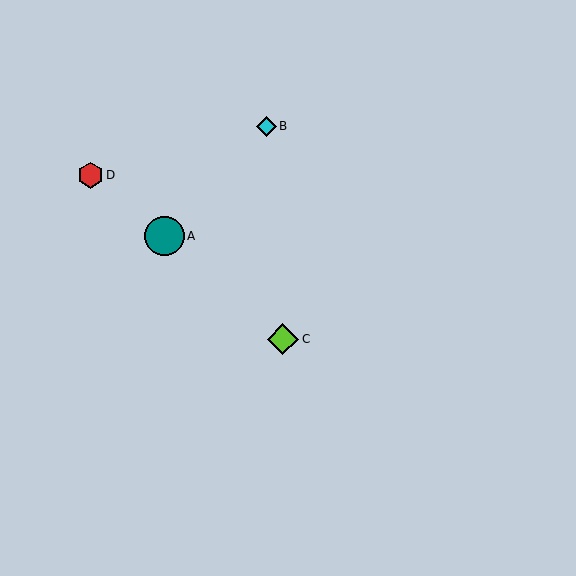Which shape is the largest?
The teal circle (labeled A) is the largest.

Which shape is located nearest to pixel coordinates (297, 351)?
The lime diamond (labeled C) at (283, 339) is nearest to that location.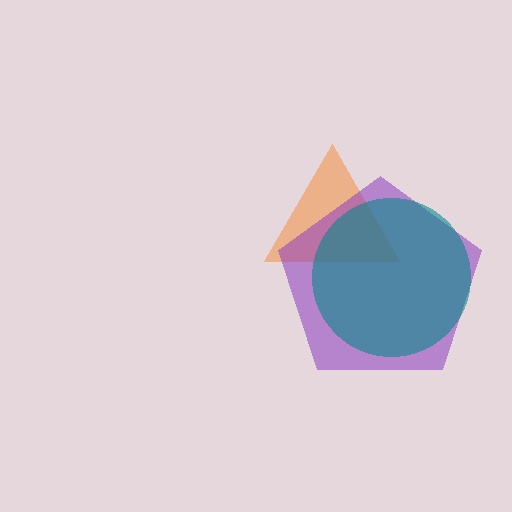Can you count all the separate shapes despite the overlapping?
Yes, there are 3 separate shapes.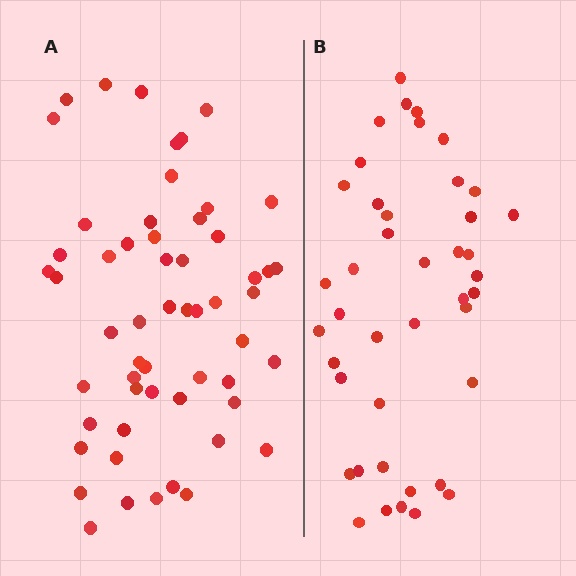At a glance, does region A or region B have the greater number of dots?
Region A (the left region) has more dots.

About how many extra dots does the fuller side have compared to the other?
Region A has approximately 15 more dots than region B.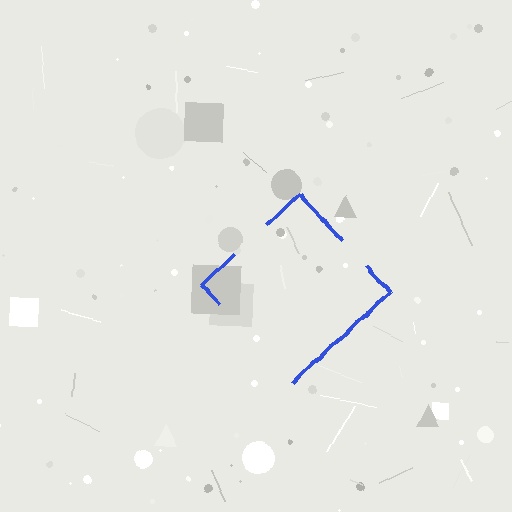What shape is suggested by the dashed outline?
The dashed outline suggests a diamond.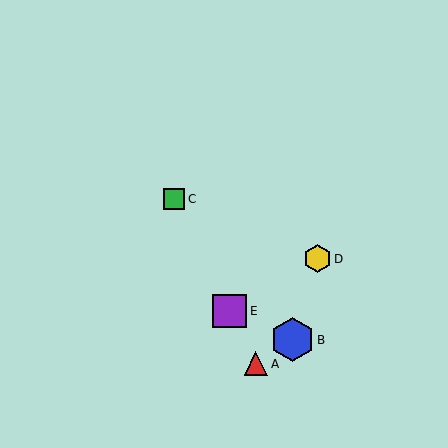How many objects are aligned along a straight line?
3 objects (A, C, E) are aligned along a straight line.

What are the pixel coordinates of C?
Object C is at (174, 199).